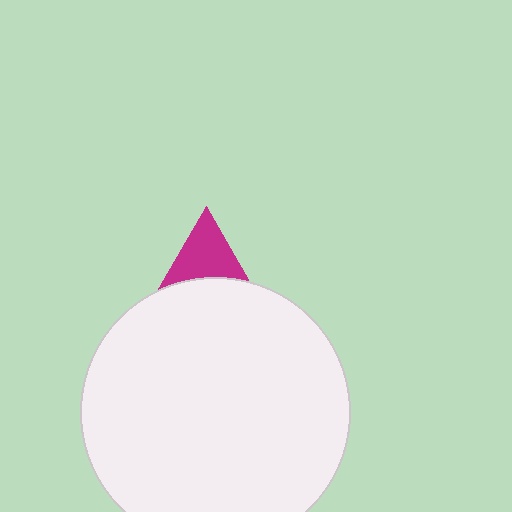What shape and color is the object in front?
The object in front is a white circle.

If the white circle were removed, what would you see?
You would see the complete magenta triangle.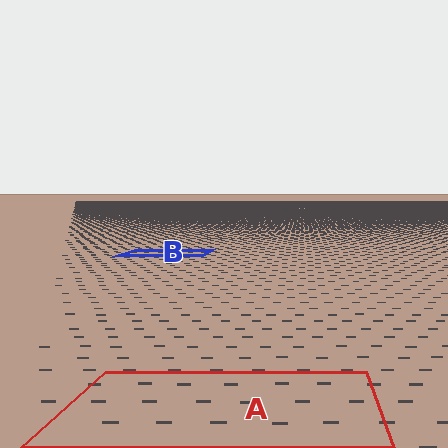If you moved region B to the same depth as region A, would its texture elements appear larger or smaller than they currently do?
They would appear larger. At a closer depth, the same texture elements are projected at a bigger on-screen size.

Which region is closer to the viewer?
Region A is closer. The texture elements there are larger and more spread out.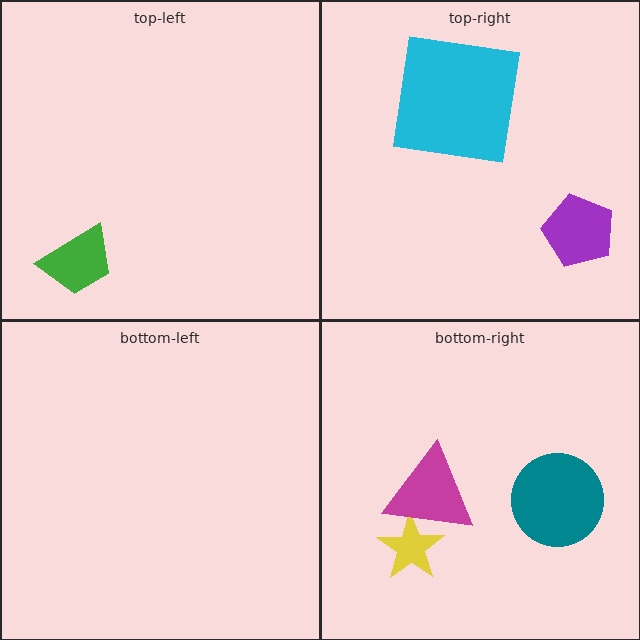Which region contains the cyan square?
The top-right region.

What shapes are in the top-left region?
The green trapezoid.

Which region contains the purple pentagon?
The top-right region.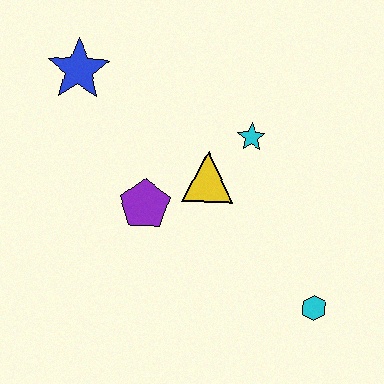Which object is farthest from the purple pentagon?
The cyan hexagon is farthest from the purple pentagon.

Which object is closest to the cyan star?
The yellow triangle is closest to the cyan star.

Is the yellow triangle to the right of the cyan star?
No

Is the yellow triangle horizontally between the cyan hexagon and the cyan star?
No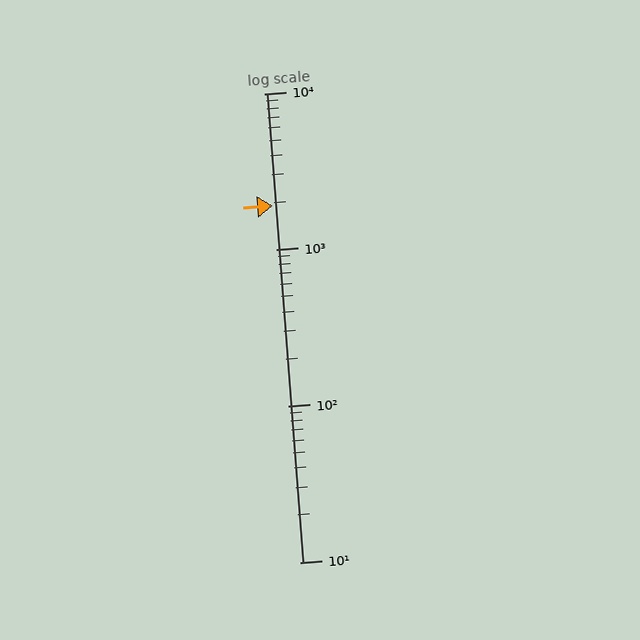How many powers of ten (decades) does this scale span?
The scale spans 3 decades, from 10 to 10000.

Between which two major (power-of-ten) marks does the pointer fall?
The pointer is between 1000 and 10000.